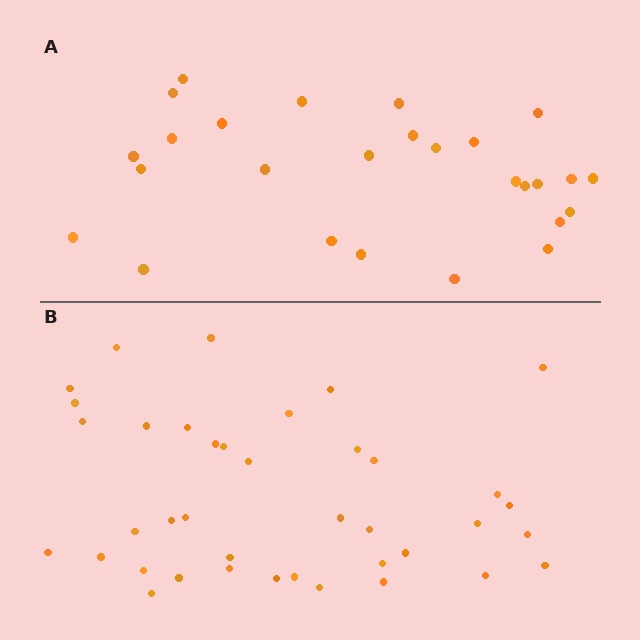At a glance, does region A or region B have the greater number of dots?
Region B (the bottom region) has more dots.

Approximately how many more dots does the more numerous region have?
Region B has roughly 12 or so more dots than region A.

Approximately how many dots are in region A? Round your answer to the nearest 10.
About 30 dots. (The exact count is 27, which rounds to 30.)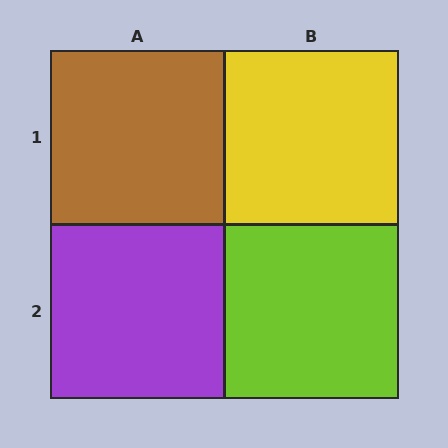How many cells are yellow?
1 cell is yellow.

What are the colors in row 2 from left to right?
Purple, lime.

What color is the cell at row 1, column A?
Brown.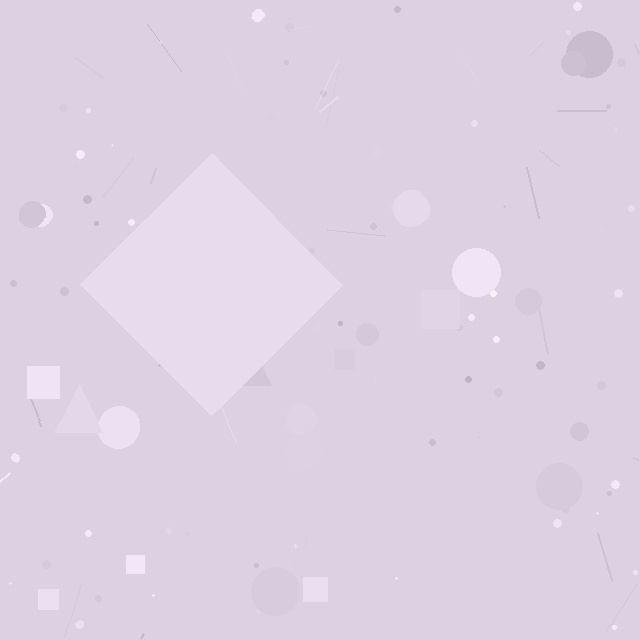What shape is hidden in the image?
A diamond is hidden in the image.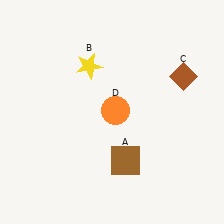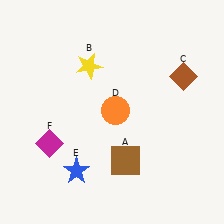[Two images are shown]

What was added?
A blue star (E), a magenta diamond (F) were added in Image 2.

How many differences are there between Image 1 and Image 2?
There are 2 differences between the two images.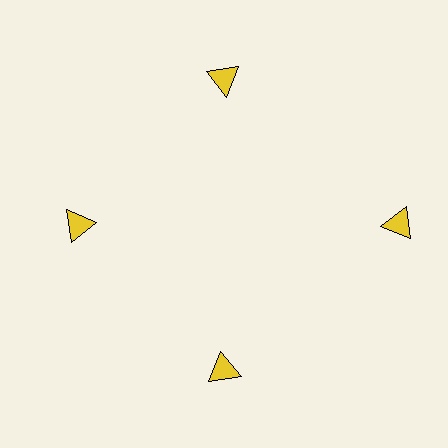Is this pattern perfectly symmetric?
No. The 4 yellow triangles are arranged in a ring, but one element near the 3 o'clock position is pushed outward from the center, breaking the 4-fold rotational symmetry.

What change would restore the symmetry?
The symmetry would be restored by moving it inward, back onto the ring so that all 4 triangles sit at equal angles and equal distance from the center.